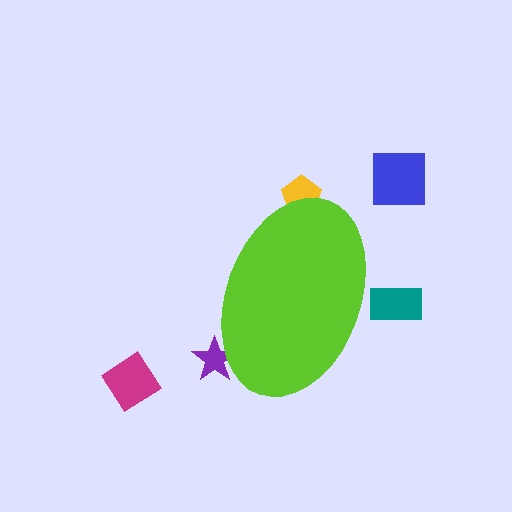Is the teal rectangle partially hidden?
Yes, the teal rectangle is partially hidden behind the lime ellipse.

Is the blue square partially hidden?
No, the blue square is fully visible.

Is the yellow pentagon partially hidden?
Yes, the yellow pentagon is partially hidden behind the lime ellipse.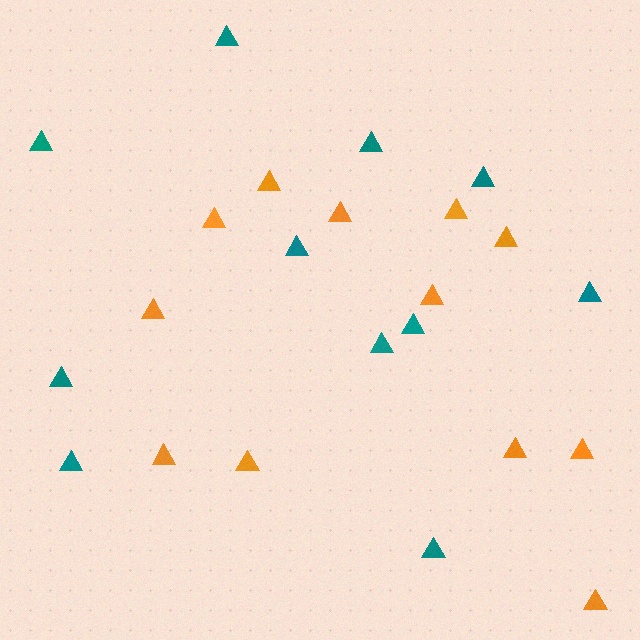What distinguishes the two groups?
There are 2 groups: one group of teal triangles (11) and one group of orange triangles (12).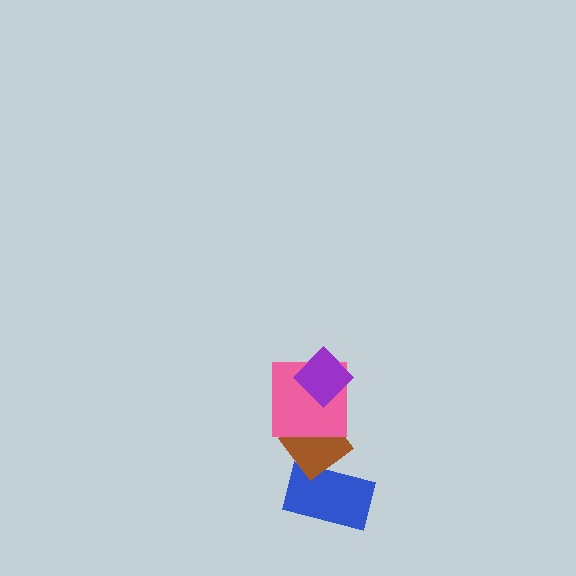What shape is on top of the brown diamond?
The pink square is on top of the brown diamond.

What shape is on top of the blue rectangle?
The brown diamond is on top of the blue rectangle.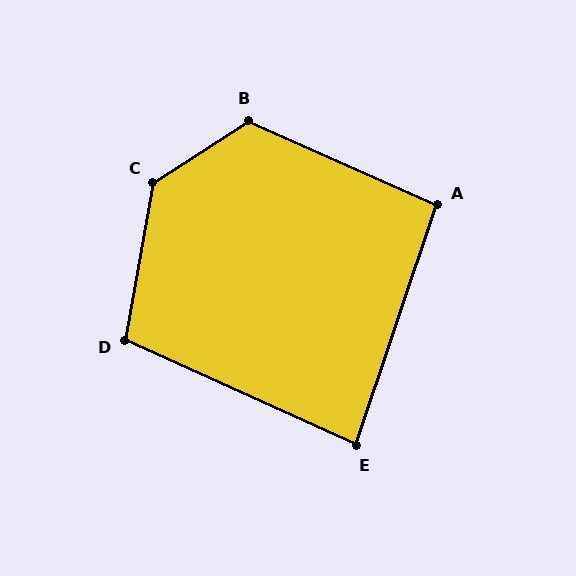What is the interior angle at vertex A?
Approximately 95 degrees (obtuse).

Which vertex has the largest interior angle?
C, at approximately 133 degrees.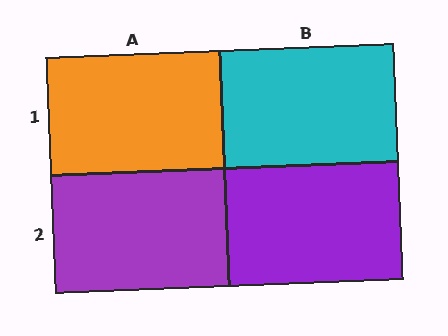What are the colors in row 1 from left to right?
Orange, cyan.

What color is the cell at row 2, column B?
Purple.